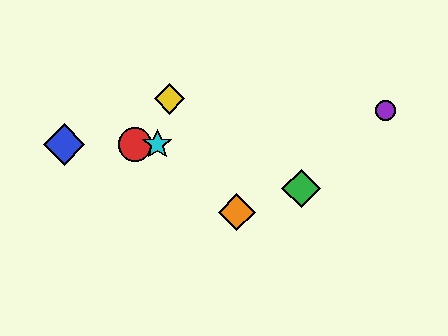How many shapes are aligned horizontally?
3 shapes (the red circle, the blue diamond, the cyan star) are aligned horizontally.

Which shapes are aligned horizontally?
The red circle, the blue diamond, the cyan star are aligned horizontally.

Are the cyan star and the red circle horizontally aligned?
Yes, both are at y≈144.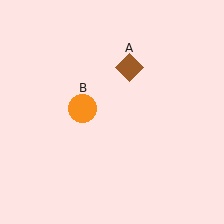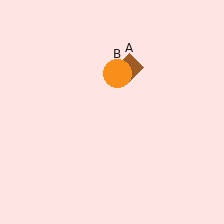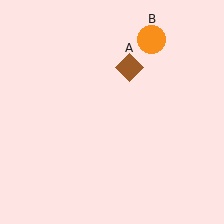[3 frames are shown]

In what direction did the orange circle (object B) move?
The orange circle (object B) moved up and to the right.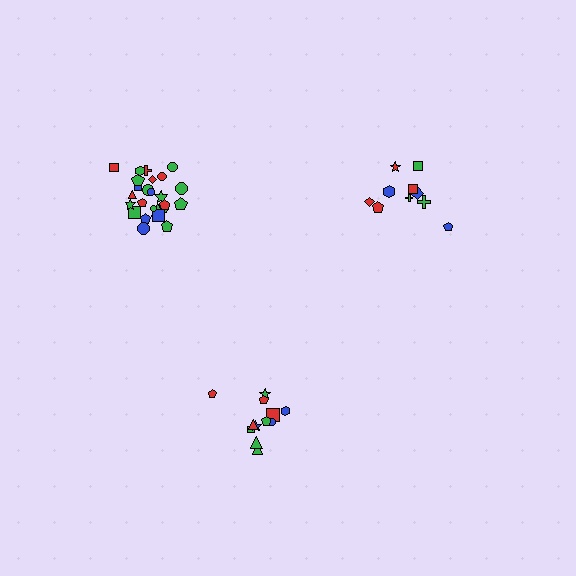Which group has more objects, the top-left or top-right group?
The top-left group.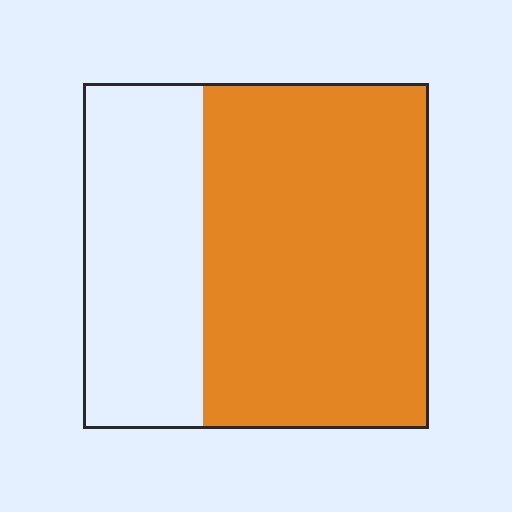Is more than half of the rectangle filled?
Yes.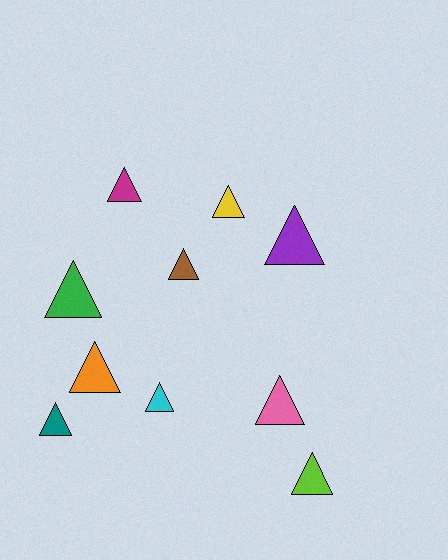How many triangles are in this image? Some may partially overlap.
There are 10 triangles.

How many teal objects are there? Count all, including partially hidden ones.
There is 1 teal object.